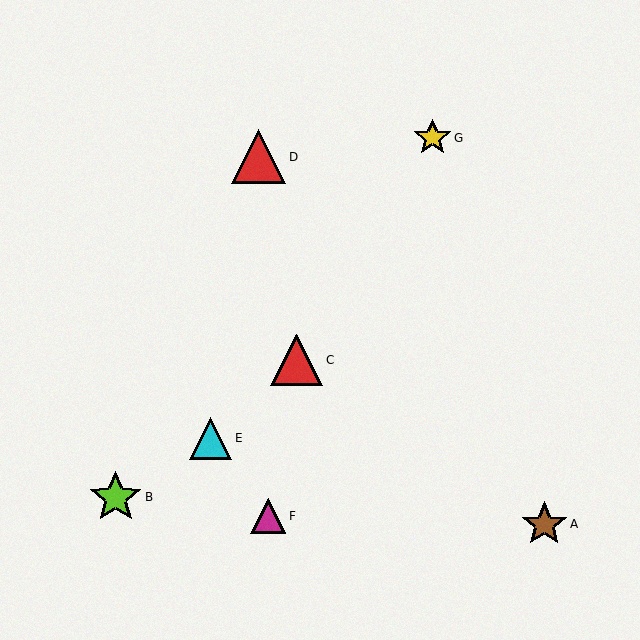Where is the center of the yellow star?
The center of the yellow star is at (433, 138).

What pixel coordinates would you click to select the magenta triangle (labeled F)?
Click at (268, 516) to select the magenta triangle F.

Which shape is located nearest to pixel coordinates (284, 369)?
The red triangle (labeled C) at (297, 360) is nearest to that location.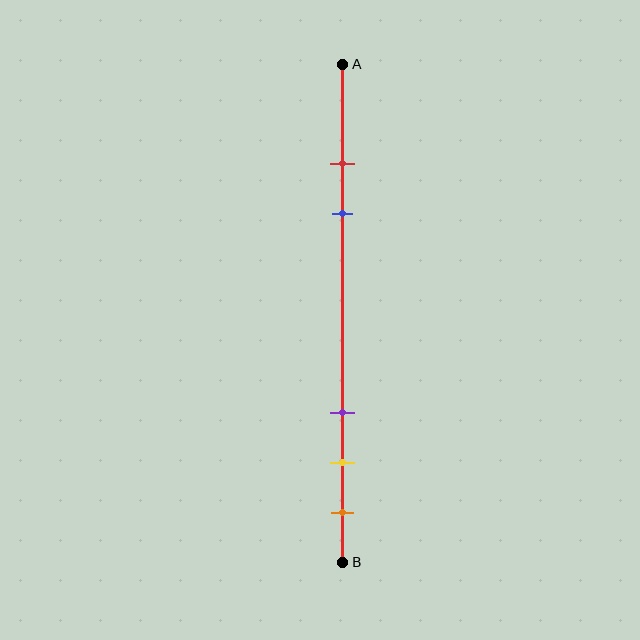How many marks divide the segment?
There are 5 marks dividing the segment.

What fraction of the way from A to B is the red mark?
The red mark is approximately 20% (0.2) of the way from A to B.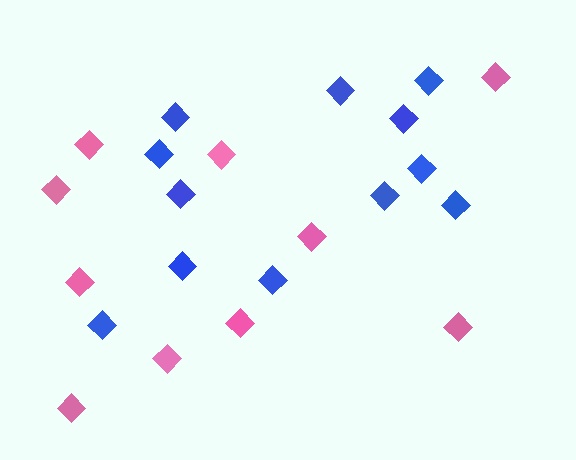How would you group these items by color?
There are 2 groups: one group of blue diamonds (12) and one group of pink diamonds (10).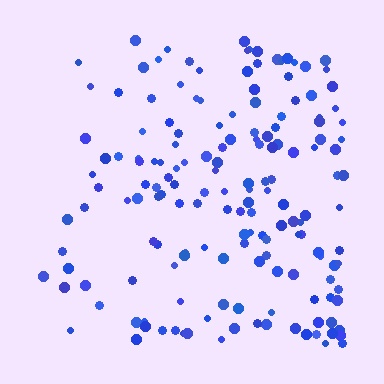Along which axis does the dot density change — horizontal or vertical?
Horizontal.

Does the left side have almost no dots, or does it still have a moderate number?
Still a moderate number, just noticeably fewer than the right.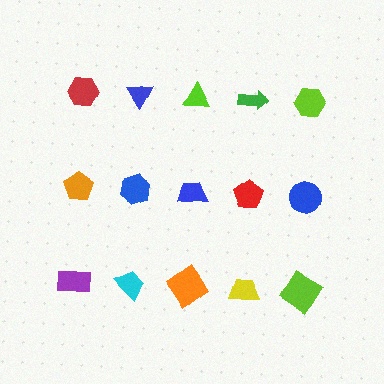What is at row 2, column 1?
An orange pentagon.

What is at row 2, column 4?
A red pentagon.